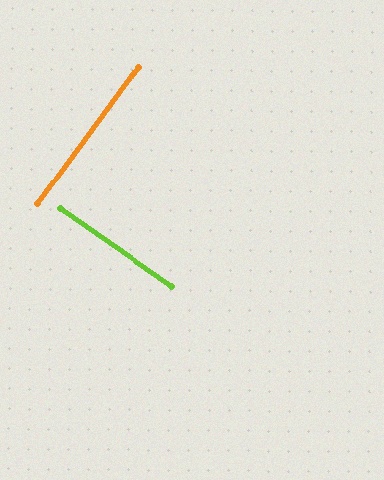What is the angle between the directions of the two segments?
Approximately 89 degrees.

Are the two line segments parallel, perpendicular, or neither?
Perpendicular — they meet at approximately 89°.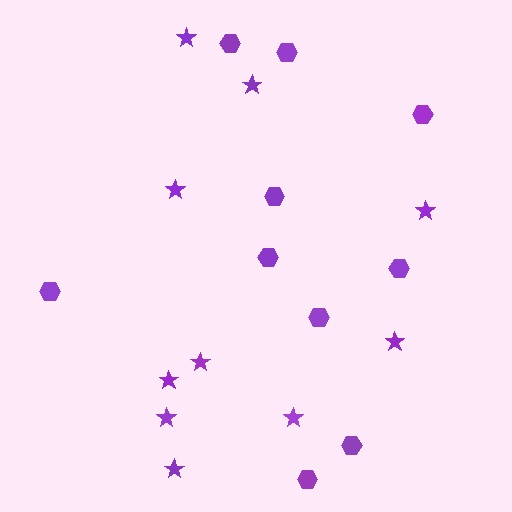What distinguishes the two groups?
There are 2 groups: one group of stars (10) and one group of hexagons (10).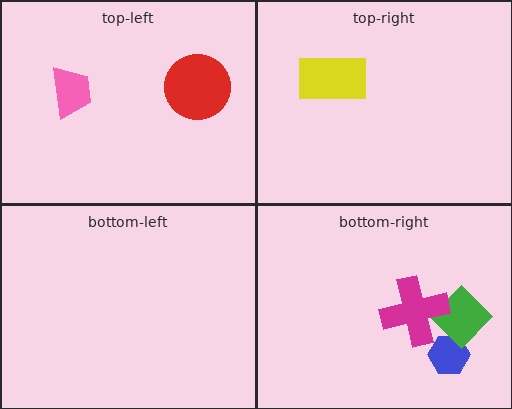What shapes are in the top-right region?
The yellow rectangle.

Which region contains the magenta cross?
The bottom-right region.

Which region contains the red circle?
The top-left region.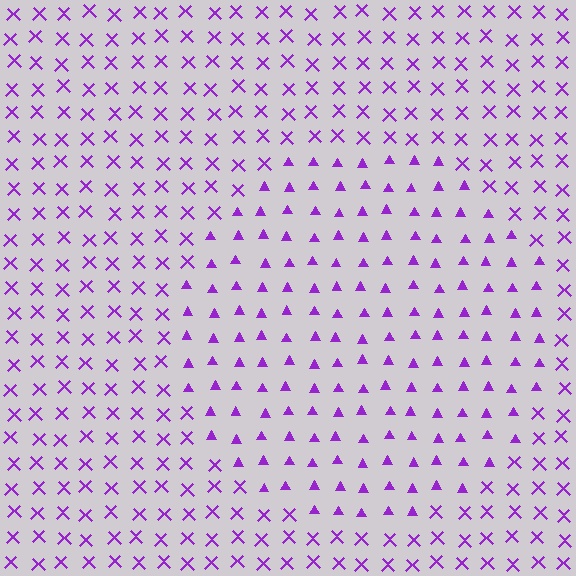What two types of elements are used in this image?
The image uses triangles inside the circle region and X marks outside it.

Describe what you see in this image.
The image is filled with small purple elements arranged in a uniform grid. A circle-shaped region contains triangles, while the surrounding area contains X marks. The boundary is defined purely by the change in element shape.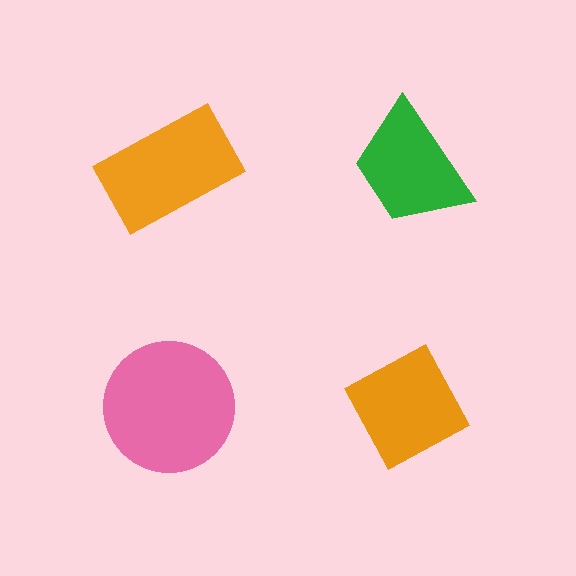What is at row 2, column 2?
An orange diamond.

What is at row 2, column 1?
A pink circle.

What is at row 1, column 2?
A green trapezoid.